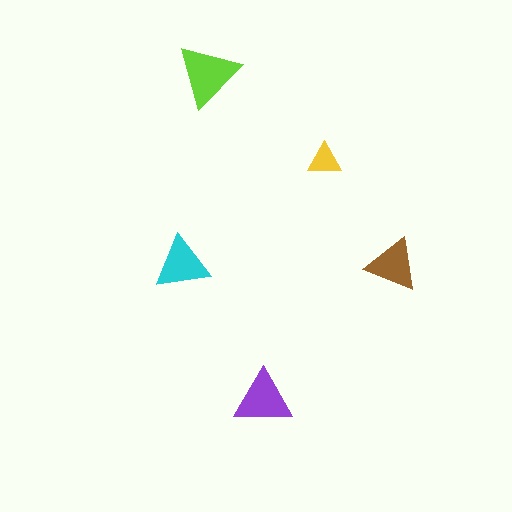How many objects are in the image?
There are 5 objects in the image.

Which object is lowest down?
The purple triangle is bottommost.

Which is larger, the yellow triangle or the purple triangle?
The purple one.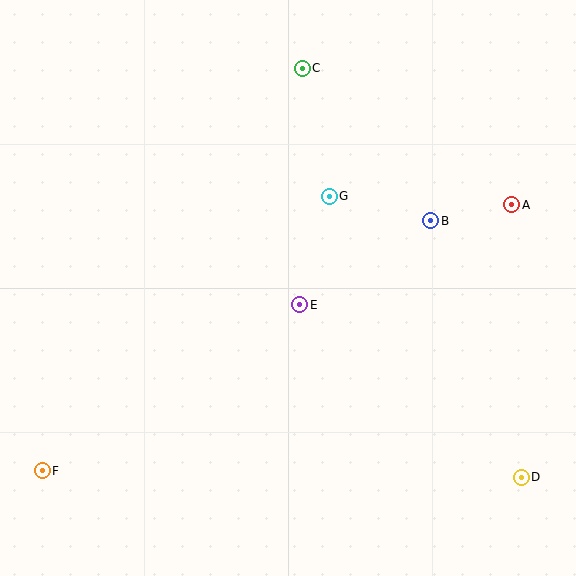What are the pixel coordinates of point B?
Point B is at (431, 221).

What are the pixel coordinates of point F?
Point F is at (42, 471).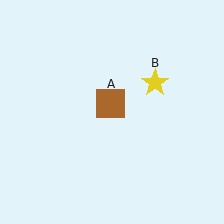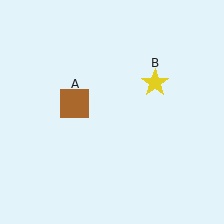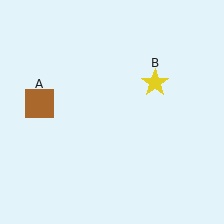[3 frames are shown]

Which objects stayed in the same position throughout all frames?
Yellow star (object B) remained stationary.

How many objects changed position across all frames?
1 object changed position: brown square (object A).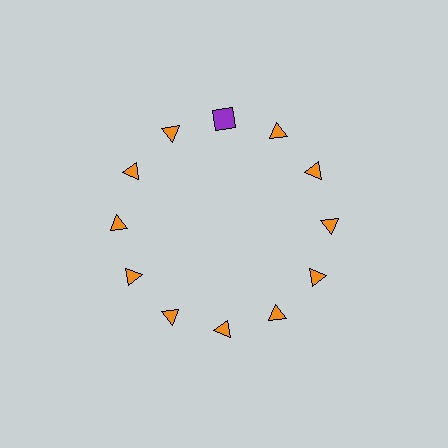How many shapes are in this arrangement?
There are 12 shapes arranged in a ring pattern.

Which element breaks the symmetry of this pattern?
The purple square at roughly the 12 o'clock position breaks the symmetry. All other shapes are orange triangles.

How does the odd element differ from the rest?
It differs in both color (purple instead of orange) and shape (square instead of triangle).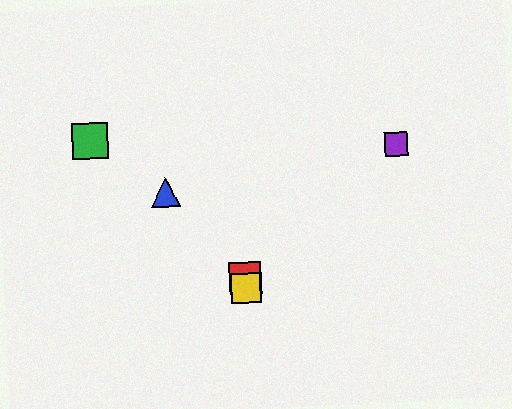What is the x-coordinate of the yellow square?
The yellow square is at x≈246.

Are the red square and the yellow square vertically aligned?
Yes, both are at x≈245.